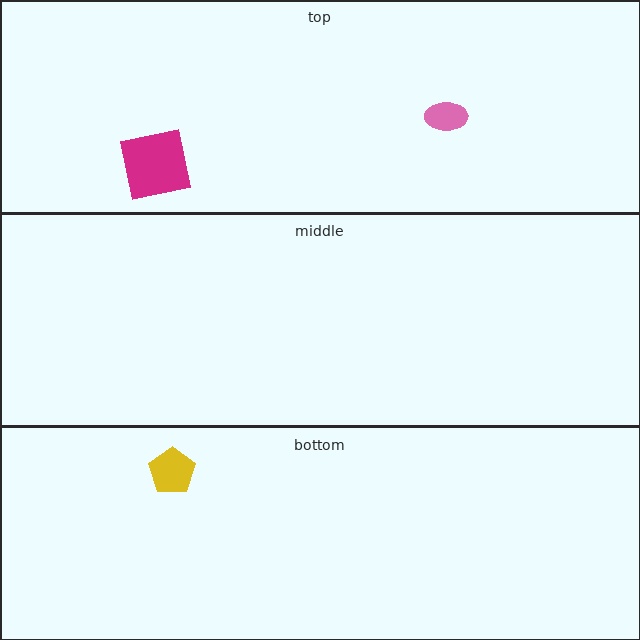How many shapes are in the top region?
2.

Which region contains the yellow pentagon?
The bottom region.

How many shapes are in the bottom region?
1.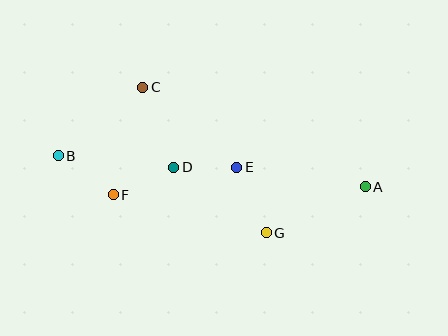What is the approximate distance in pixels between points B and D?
The distance between B and D is approximately 116 pixels.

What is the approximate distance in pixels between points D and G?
The distance between D and G is approximately 113 pixels.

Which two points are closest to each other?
Points D and E are closest to each other.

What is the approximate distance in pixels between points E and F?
The distance between E and F is approximately 127 pixels.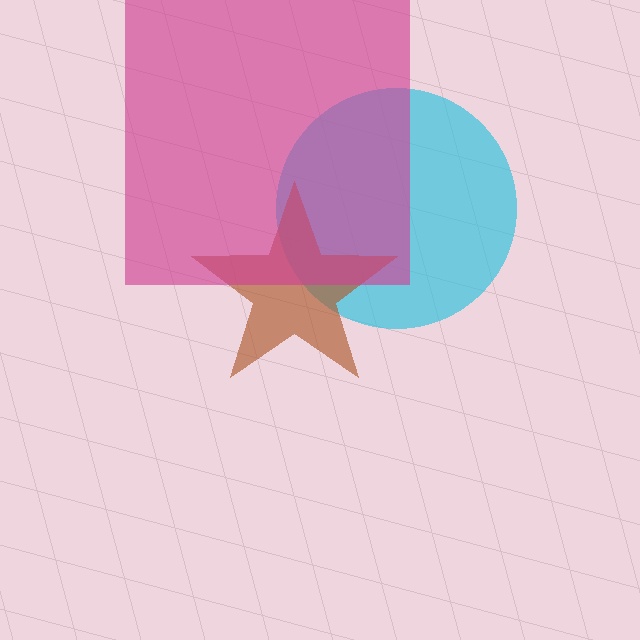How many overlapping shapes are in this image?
There are 3 overlapping shapes in the image.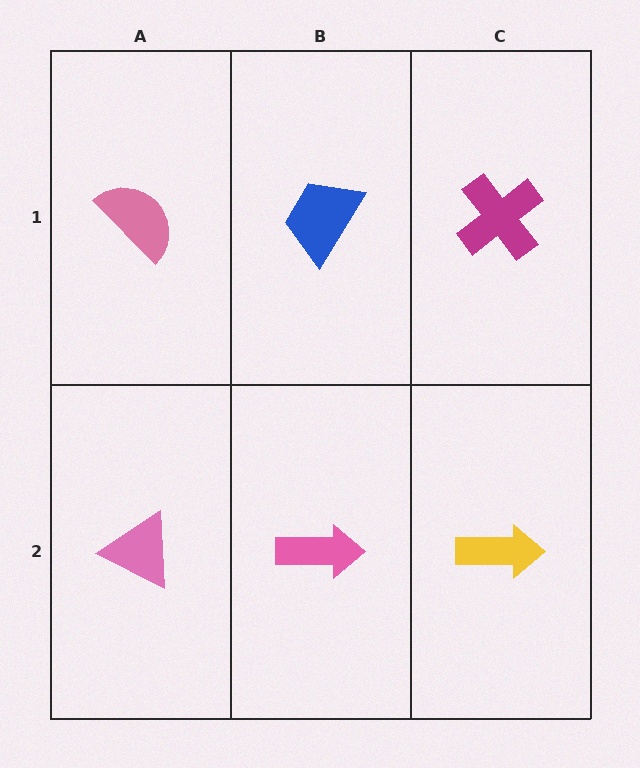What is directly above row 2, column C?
A magenta cross.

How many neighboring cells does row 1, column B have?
3.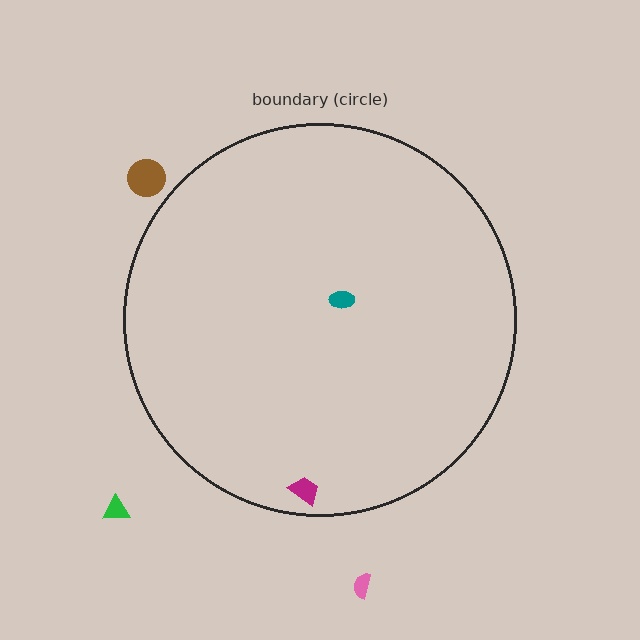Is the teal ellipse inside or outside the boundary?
Inside.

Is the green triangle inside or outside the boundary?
Outside.